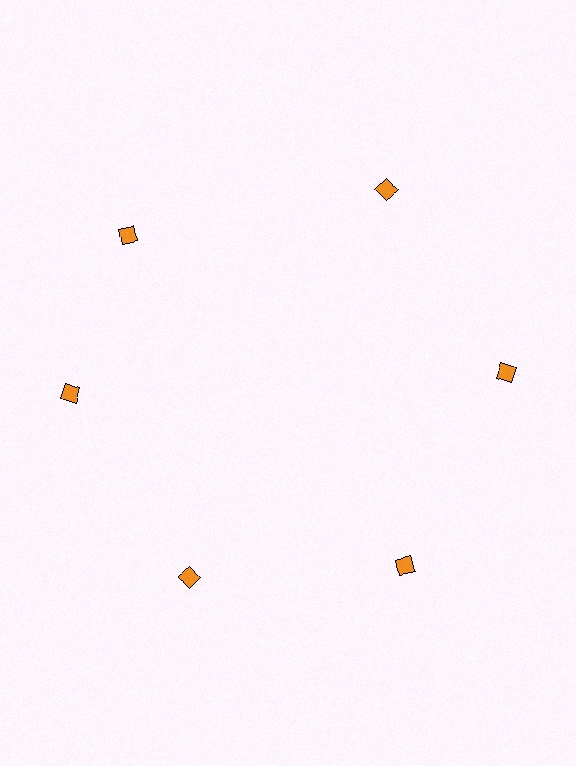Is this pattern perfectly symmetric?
No. The 6 orange diamonds are arranged in a ring, but one element near the 11 o'clock position is rotated out of alignment along the ring, breaking the 6-fold rotational symmetry.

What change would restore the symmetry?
The symmetry would be restored by rotating it back into even spacing with its neighbors so that all 6 diamonds sit at equal angles and equal distance from the center.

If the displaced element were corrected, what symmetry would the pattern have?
It would have 6-fold rotational symmetry — the pattern would map onto itself every 60 degrees.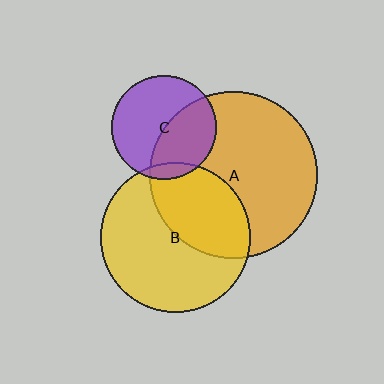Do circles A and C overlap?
Yes.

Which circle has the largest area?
Circle A (orange).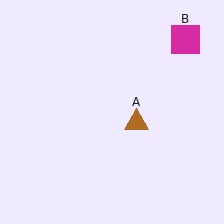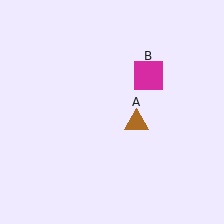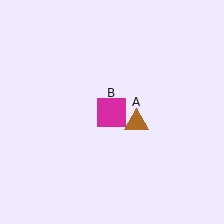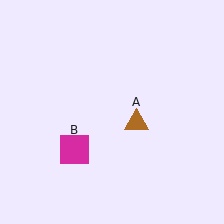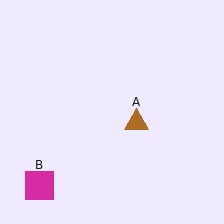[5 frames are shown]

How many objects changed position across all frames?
1 object changed position: magenta square (object B).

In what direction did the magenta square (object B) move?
The magenta square (object B) moved down and to the left.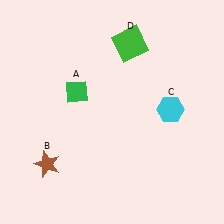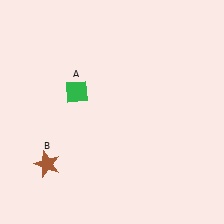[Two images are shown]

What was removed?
The green square (D), the cyan hexagon (C) were removed in Image 2.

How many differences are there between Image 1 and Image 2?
There are 2 differences between the two images.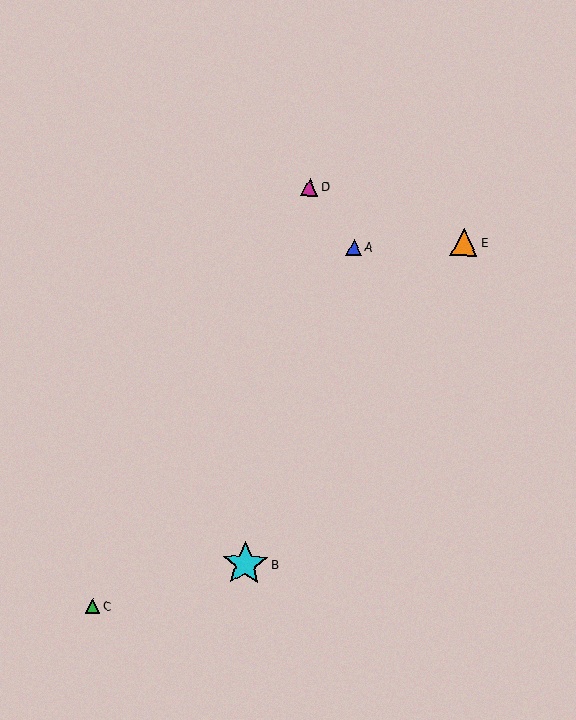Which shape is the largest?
The cyan star (labeled B) is the largest.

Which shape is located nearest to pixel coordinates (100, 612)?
The green triangle (labeled C) at (93, 606) is nearest to that location.